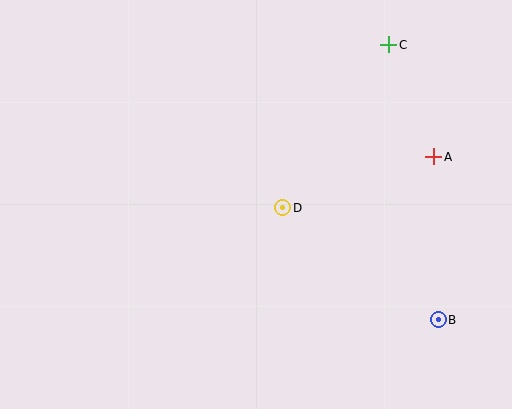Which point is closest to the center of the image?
Point D at (283, 208) is closest to the center.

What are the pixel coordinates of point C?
Point C is at (389, 45).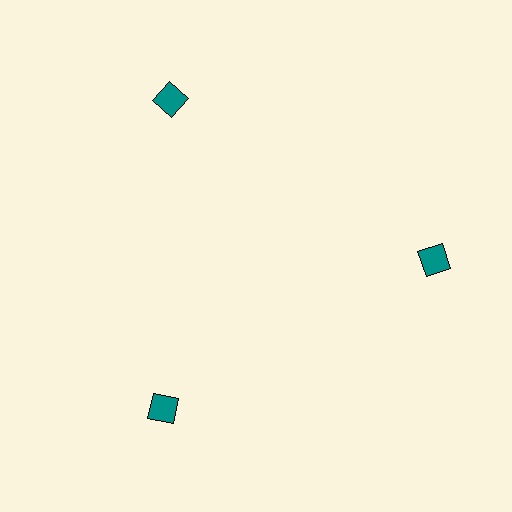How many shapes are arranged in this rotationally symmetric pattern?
There are 3 shapes, arranged in 3 groups of 1.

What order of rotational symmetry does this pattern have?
This pattern has 3-fold rotational symmetry.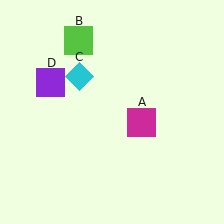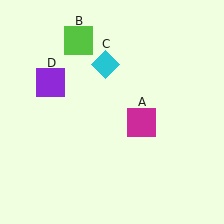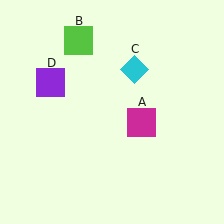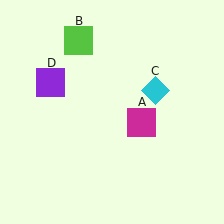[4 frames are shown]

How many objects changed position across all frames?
1 object changed position: cyan diamond (object C).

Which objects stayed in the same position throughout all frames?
Magenta square (object A) and lime square (object B) and purple square (object D) remained stationary.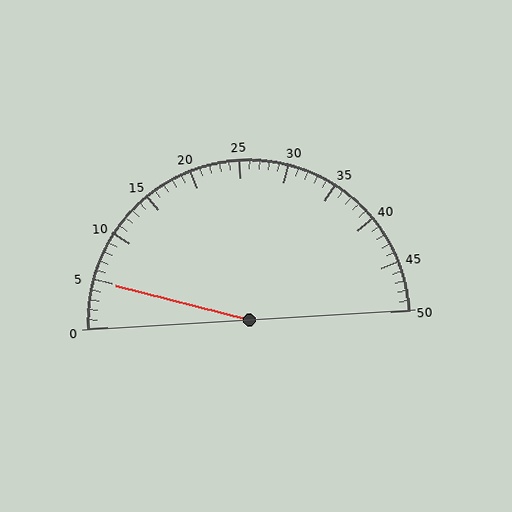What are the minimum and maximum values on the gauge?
The gauge ranges from 0 to 50.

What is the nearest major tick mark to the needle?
The nearest major tick mark is 5.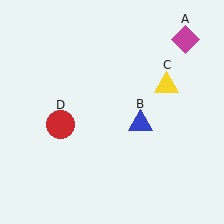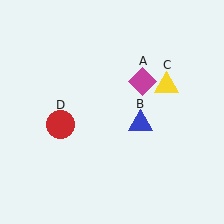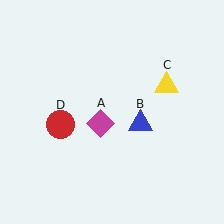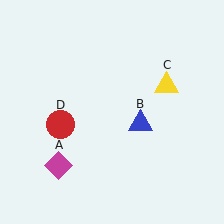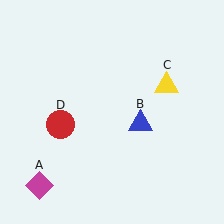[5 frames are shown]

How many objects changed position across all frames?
1 object changed position: magenta diamond (object A).